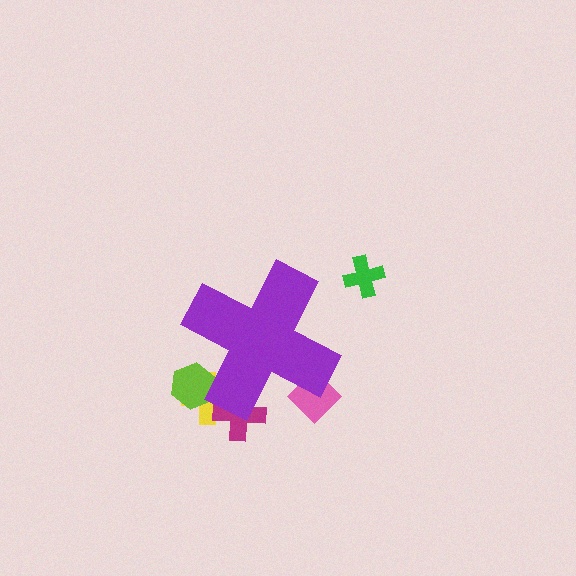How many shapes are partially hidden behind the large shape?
4 shapes are partially hidden.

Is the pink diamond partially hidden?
Yes, the pink diamond is partially hidden behind the purple cross.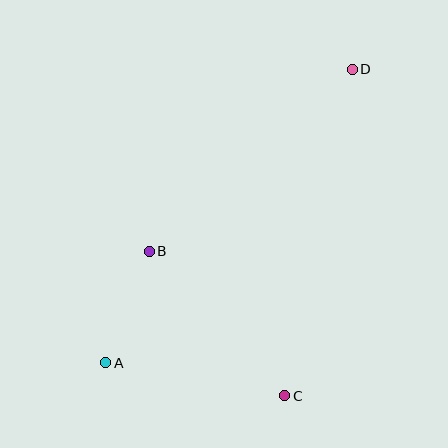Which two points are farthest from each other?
Points A and D are farthest from each other.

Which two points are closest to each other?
Points A and B are closest to each other.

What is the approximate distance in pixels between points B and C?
The distance between B and C is approximately 198 pixels.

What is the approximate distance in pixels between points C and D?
The distance between C and D is approximately 333 pixels.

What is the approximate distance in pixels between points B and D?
The distance between B and D is approximately 273 pixels.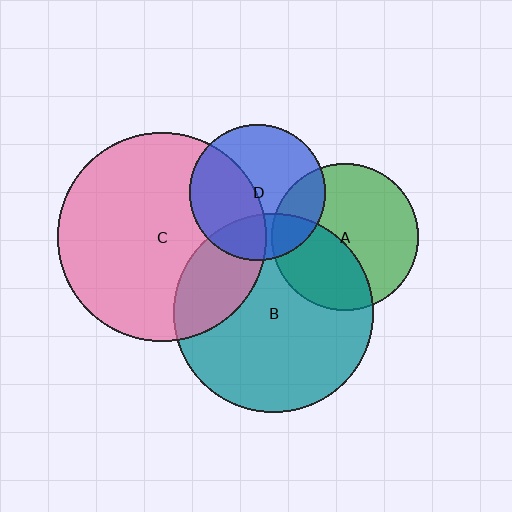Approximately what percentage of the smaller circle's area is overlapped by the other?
Approximately 40%.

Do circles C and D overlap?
Yes.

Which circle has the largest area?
Circle C (pink).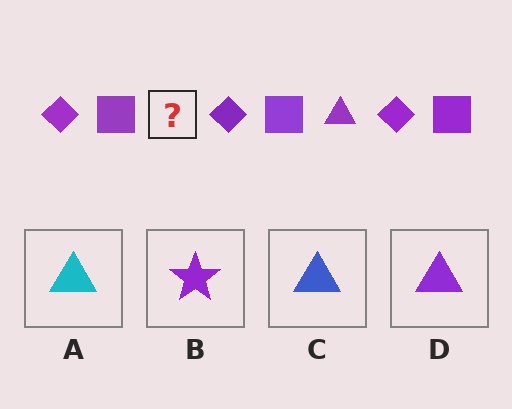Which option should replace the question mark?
Option D.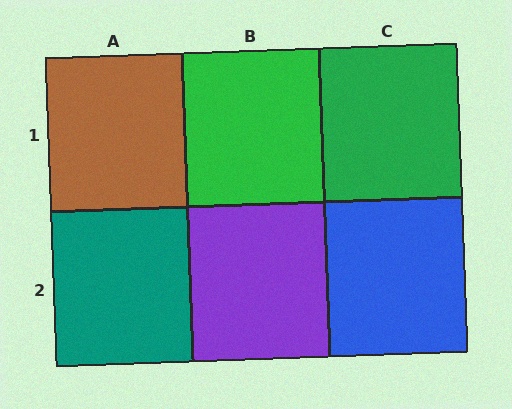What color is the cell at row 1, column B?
Green.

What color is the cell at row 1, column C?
Green.